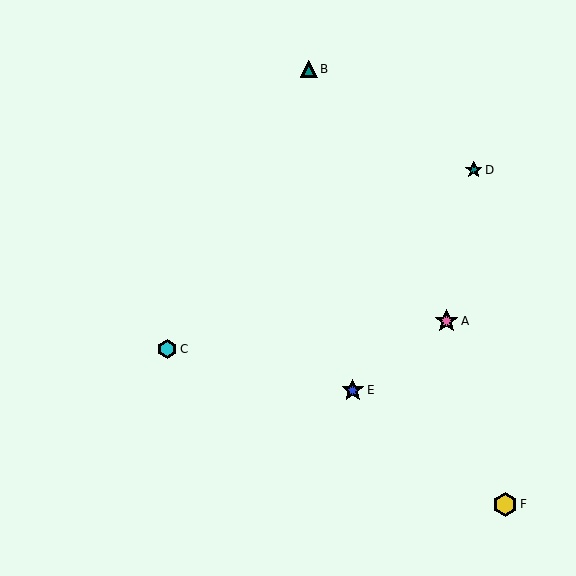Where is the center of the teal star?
The center of the teal star is at (474, 170).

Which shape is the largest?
The yellow hexagon (labeled F) is the largest.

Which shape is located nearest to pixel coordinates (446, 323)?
The pink star (labeled A) at (446, 321) is nearest to that location.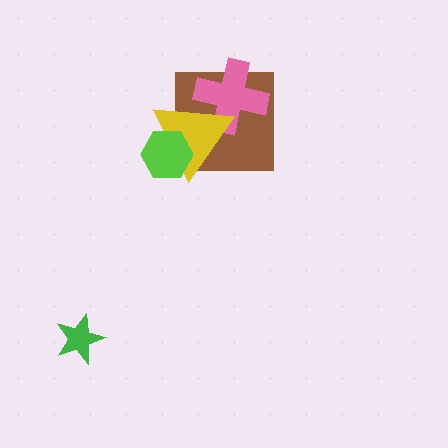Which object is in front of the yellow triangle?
The lime hexagon is in front of the yellow triangle.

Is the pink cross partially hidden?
Yes, it is partially covered by another shape.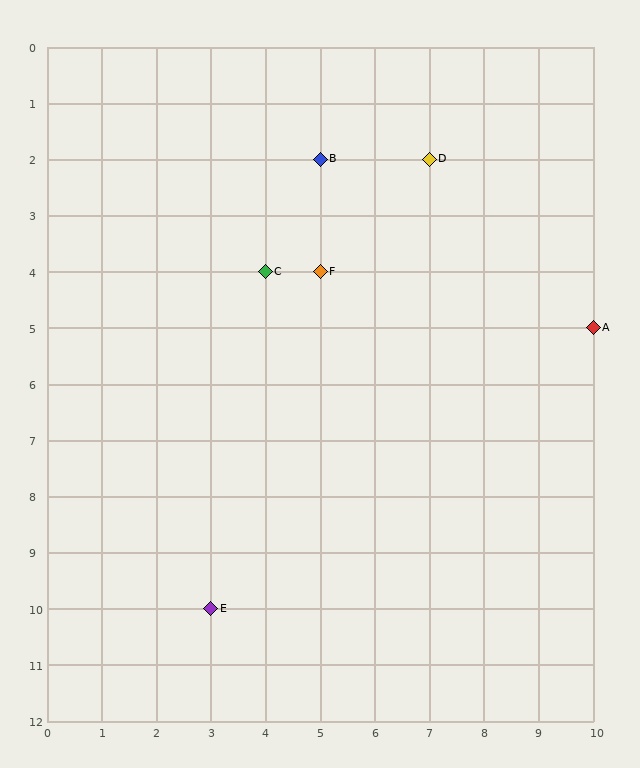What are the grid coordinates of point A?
Point A is at grid coordinates (10, 5).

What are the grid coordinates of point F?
Point F is at grid coordinates (5, 4).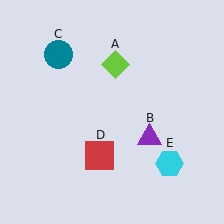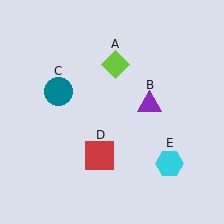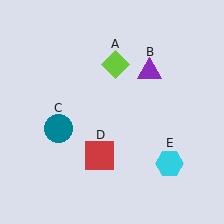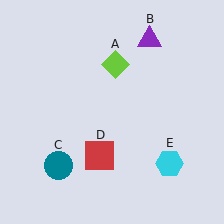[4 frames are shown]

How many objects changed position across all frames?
2 objects changed position: purple triangle (object B), teal circle (object C).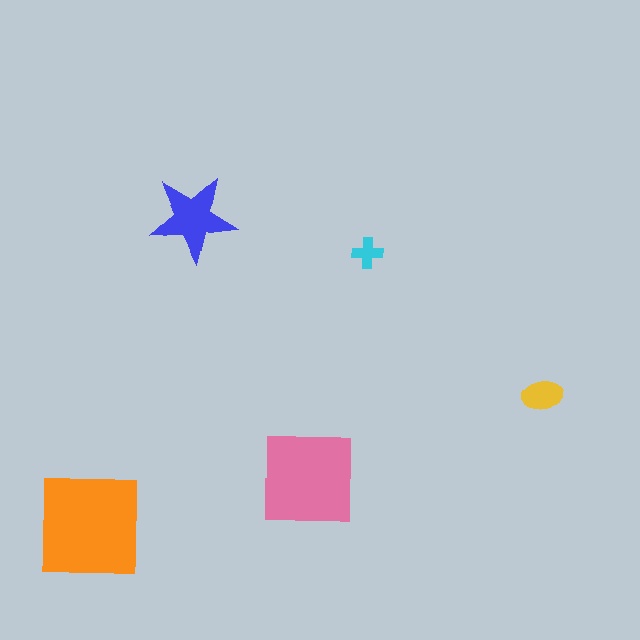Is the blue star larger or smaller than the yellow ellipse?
Larger.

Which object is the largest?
The orange square.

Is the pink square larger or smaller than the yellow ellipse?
Larger.